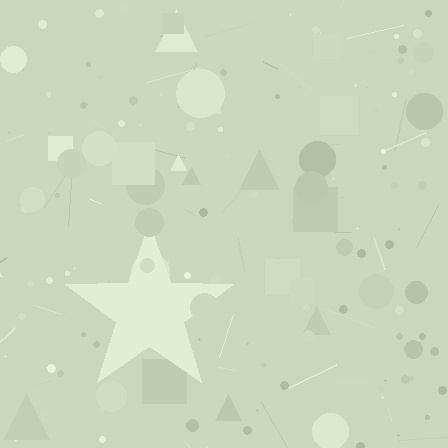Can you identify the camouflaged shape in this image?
The camouflaged shape is a star.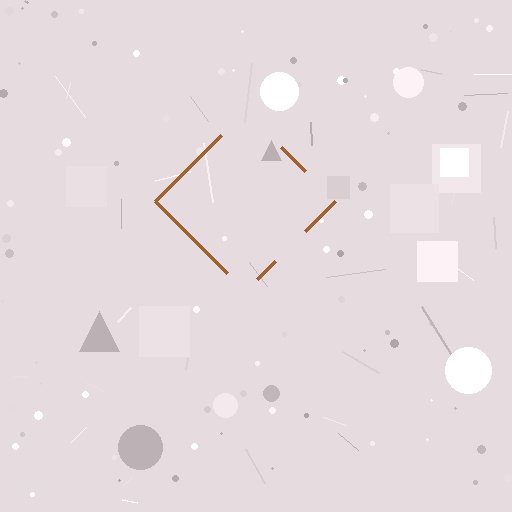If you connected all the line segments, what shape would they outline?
They would outline a diamond.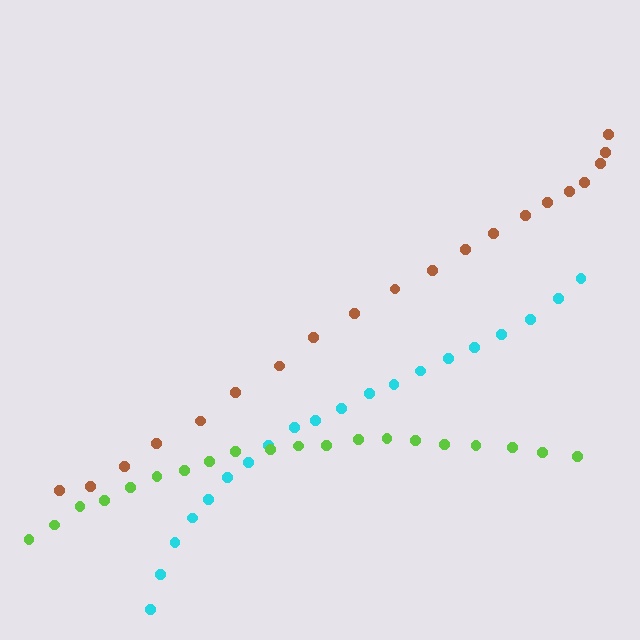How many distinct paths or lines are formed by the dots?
There are 3 distinct paths.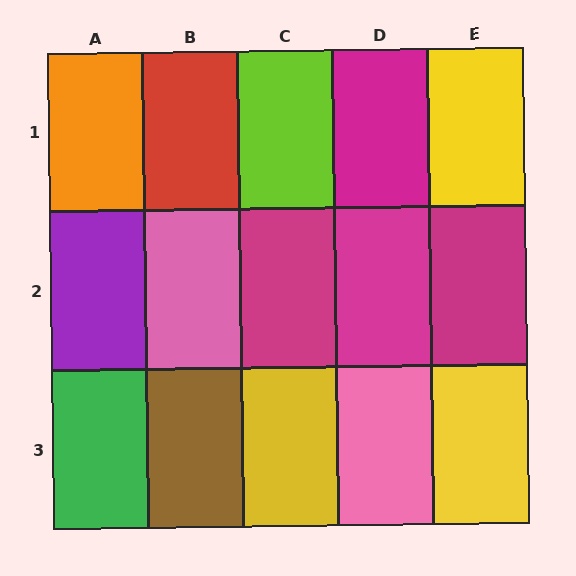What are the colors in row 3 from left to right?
Green, brown, yellow, pink, yellow.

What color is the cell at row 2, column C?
Magenta.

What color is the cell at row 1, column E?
Yellow.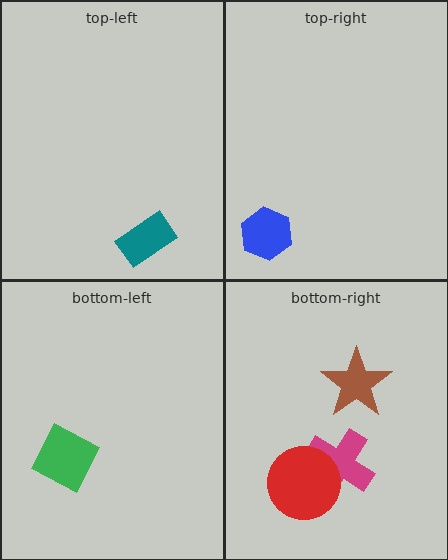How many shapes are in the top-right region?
1.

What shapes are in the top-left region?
The teal rectangle.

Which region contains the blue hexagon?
The top-right region.